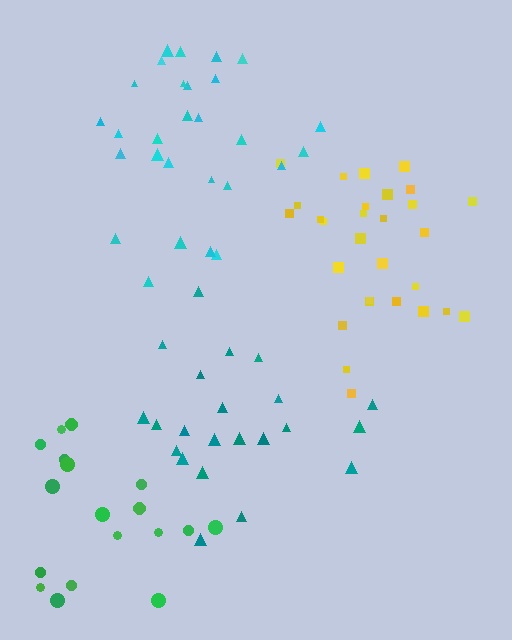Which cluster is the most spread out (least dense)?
Green.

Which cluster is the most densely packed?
Yellow.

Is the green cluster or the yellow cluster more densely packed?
Yellow.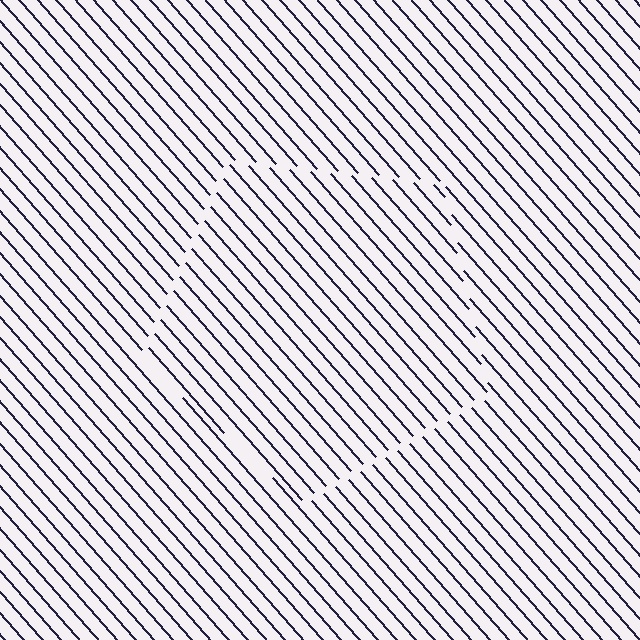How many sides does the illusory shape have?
5 sides — the line-ends trace a pentagon.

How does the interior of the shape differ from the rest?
The interior of the shape contains the same grating, shifted by half a period — the contour is defined by the phase discontinuity where line-ends from the inner and outer gratings abut.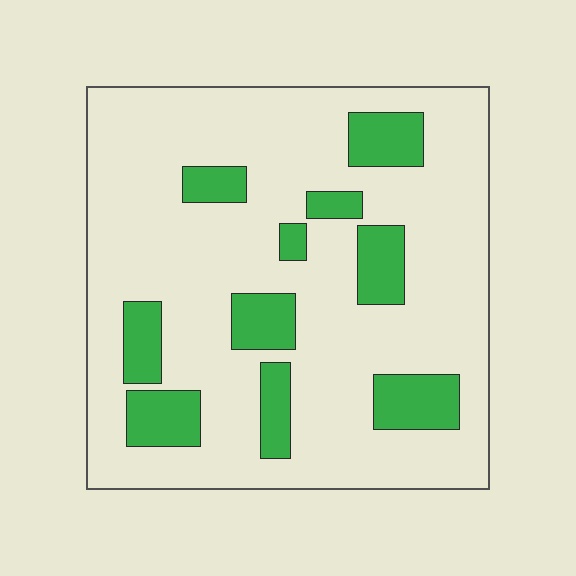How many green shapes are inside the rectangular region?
10.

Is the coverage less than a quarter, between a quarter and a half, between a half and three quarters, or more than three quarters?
Less than a quarter.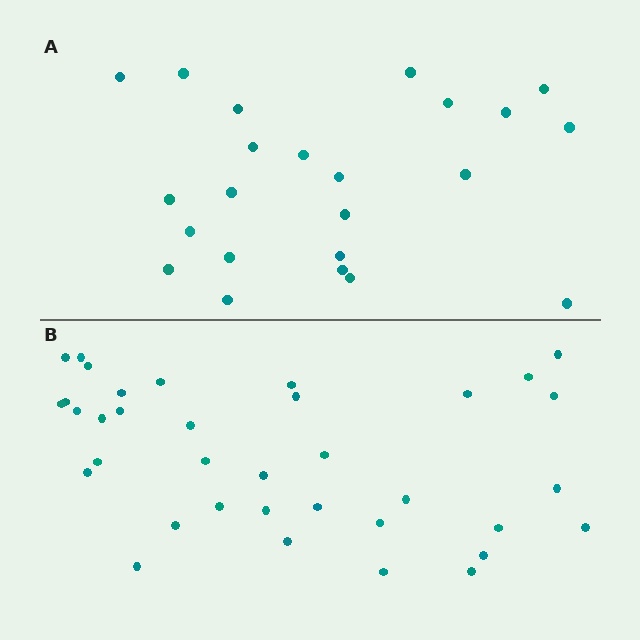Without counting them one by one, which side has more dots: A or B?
Region B (the bottom region) has more dots.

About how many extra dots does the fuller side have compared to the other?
Region B has approximately 15 more dots than region A.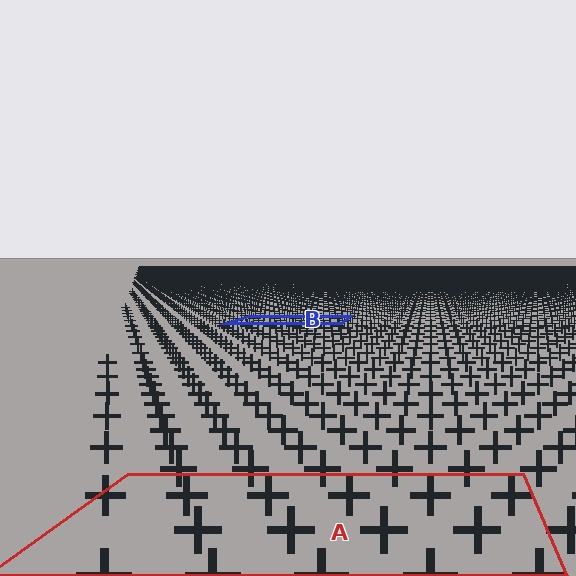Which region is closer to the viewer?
Region A is closer. The texture elements there are larger and more spread out.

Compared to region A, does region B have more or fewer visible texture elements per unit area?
Region B has more texture elements per unit area — they are packed more densely because it is farther away.